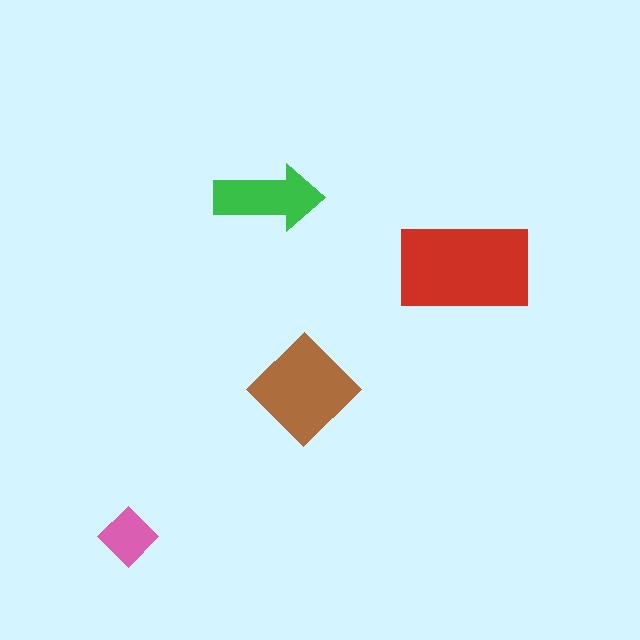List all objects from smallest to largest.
The pink diamond, the green arrow, the brown diamond, the red rectangle.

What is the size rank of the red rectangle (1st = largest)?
1st.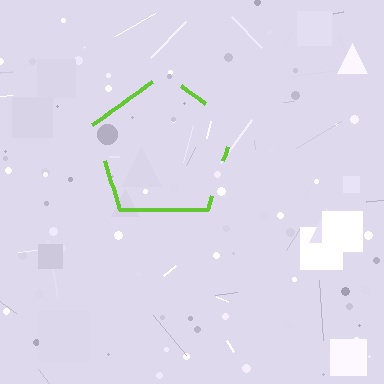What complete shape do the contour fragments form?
The contour fragments form a pentagon.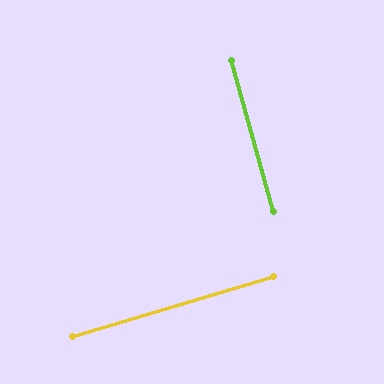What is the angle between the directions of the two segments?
Approximately 89 degrees.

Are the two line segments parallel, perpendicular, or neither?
Perpendicular — they meet at approximately 89°.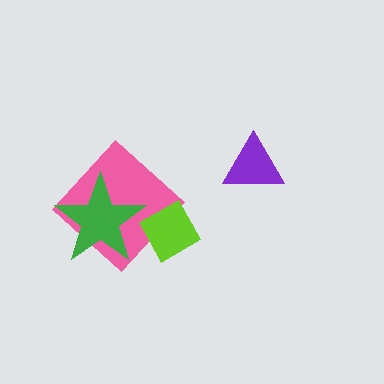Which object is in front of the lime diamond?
The green star is in front of the lime diamond.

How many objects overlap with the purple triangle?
0 objects overlap with the purple triangle.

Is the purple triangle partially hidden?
No, no other shape covers it.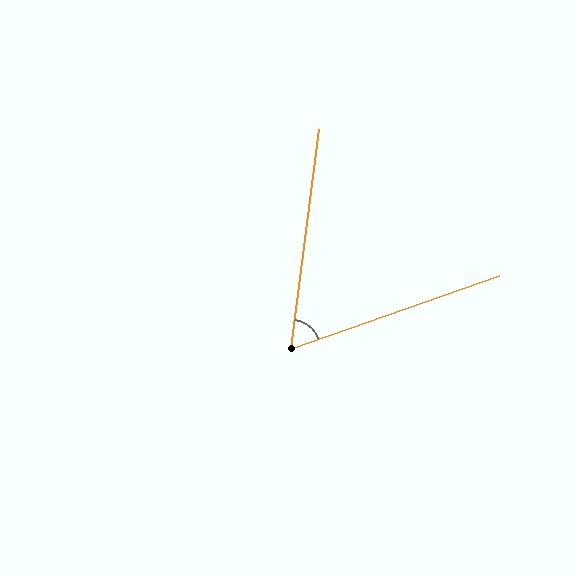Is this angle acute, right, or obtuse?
It is acute.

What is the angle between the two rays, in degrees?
Approximately 63 degrees.